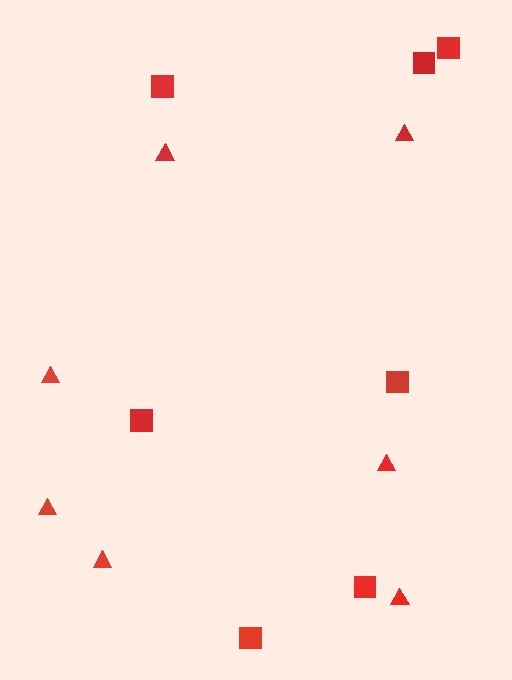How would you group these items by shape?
There are 2 groups: one group of triangles (7) and one group of squares (7).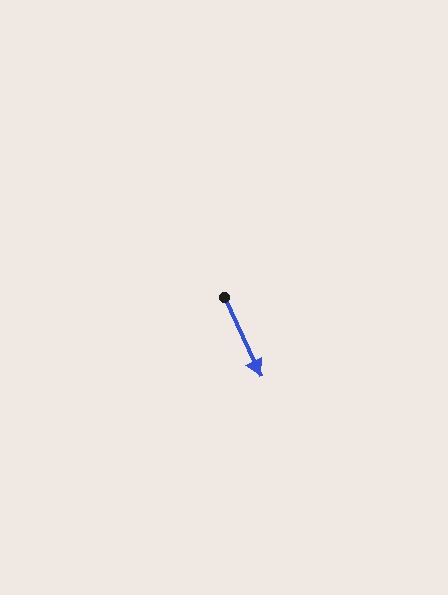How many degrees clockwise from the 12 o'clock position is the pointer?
Approximately 155 degrees.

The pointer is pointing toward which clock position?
Roughly 5 o'clock.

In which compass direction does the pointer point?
Southeast.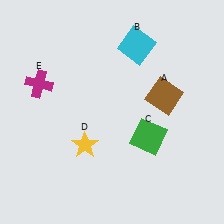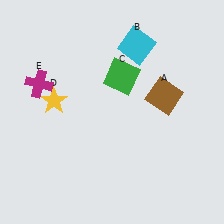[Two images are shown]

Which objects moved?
The objects that moved are: the green square (C), the yellow star (D).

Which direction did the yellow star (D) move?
The yellow star (D) moved up.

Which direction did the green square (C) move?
The green square (C) moved up.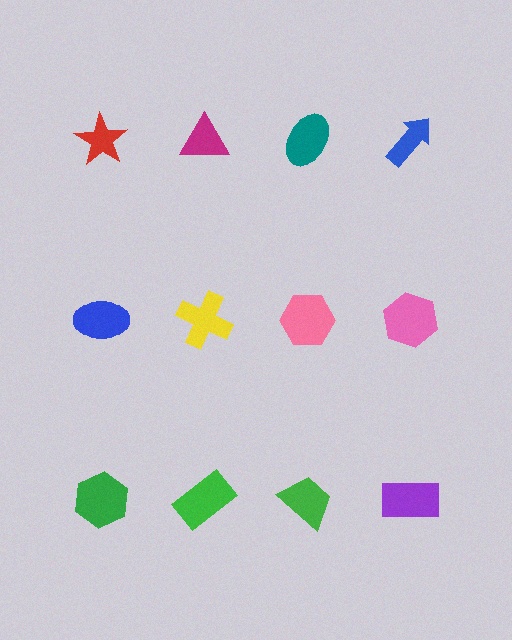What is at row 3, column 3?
A green trapezoid.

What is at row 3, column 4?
A purple rectangle.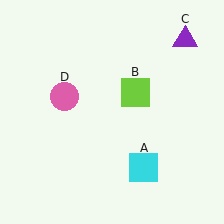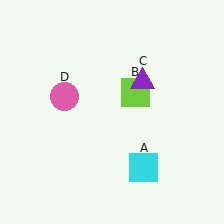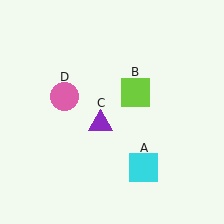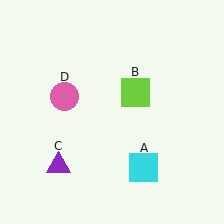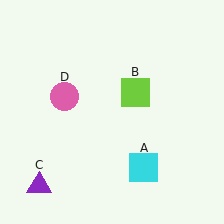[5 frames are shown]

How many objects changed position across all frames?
1 object changed position: purple triangle (object C).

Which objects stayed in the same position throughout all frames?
Cyan square (object A) and lime square (object B) and pink circle (object D) remained stationary.